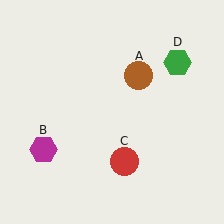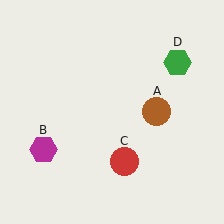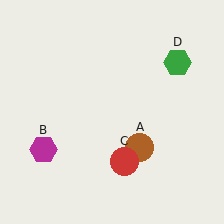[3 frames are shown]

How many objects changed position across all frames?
1 object changed position: brown circle (object A).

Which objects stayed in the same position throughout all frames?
Magenta hexagon (object B) and red circle (object C) and green hexagon (object D) remained stationary.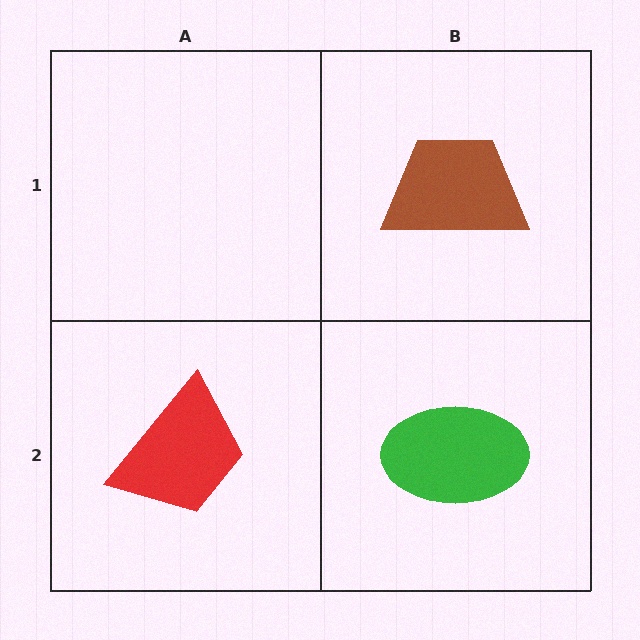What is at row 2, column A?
A red trapezoid.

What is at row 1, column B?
A brown trapezoid.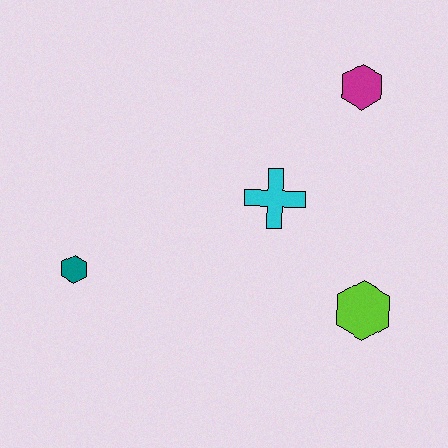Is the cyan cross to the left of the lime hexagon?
Yes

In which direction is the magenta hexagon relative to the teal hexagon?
The magenta hexagon is to the right of the teal hexagon.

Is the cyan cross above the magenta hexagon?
No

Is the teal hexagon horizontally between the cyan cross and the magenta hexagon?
No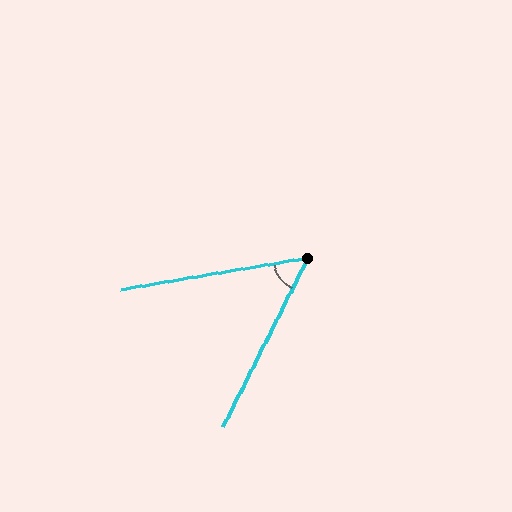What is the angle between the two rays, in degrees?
Approximately 54 degrees.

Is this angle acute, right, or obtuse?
It is acute.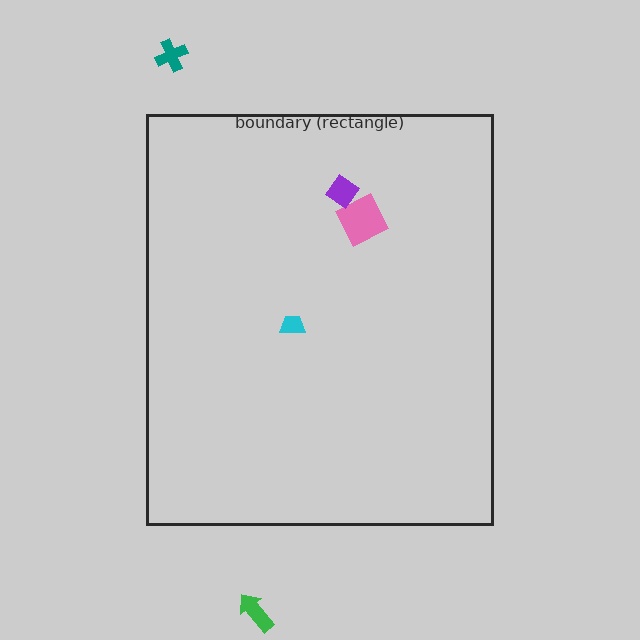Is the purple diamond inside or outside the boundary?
Inside.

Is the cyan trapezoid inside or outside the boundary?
Inside.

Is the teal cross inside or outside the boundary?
Outside.